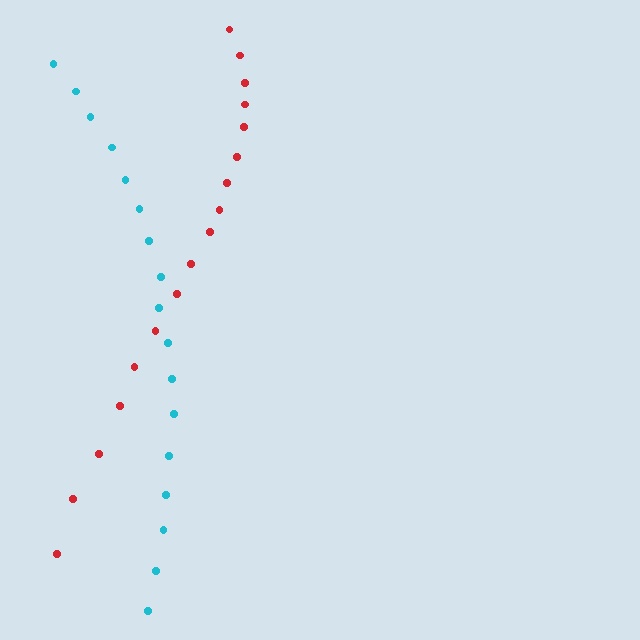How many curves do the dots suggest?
There are 2 distinct paths.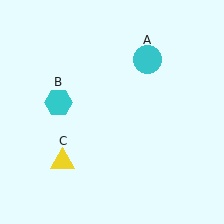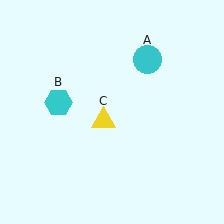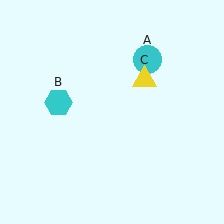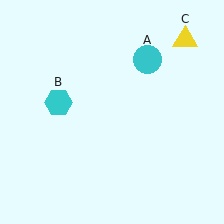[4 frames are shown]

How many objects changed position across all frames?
1 object changed position: yellow triangle (object C).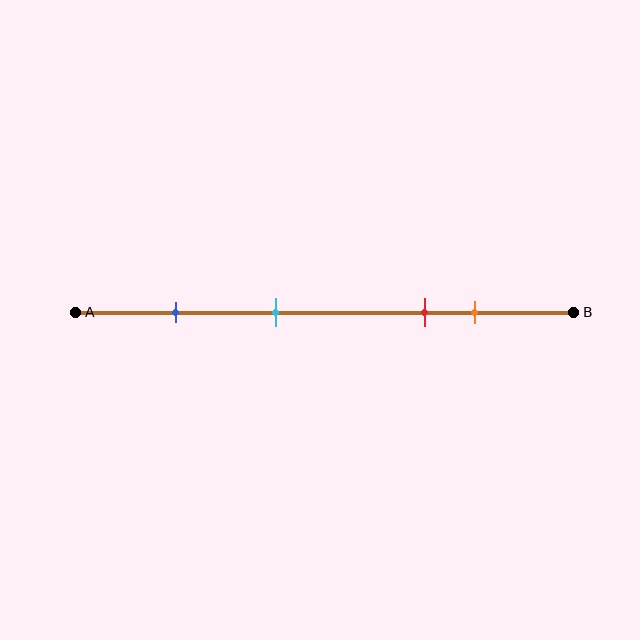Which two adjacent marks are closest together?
The red and orange marks are the closest adjacent pair.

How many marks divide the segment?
There are 4 marks dividing the segment.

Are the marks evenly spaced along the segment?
No, the marks are not evenly spaced.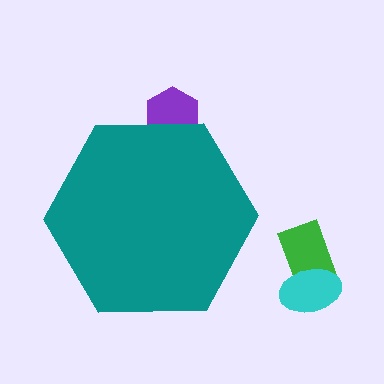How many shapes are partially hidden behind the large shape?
1 shape is partially hidden.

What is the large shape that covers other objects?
A teal hexagon.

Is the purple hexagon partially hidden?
Yes, the purple hexagon is partially hidden behind the teal hexagon.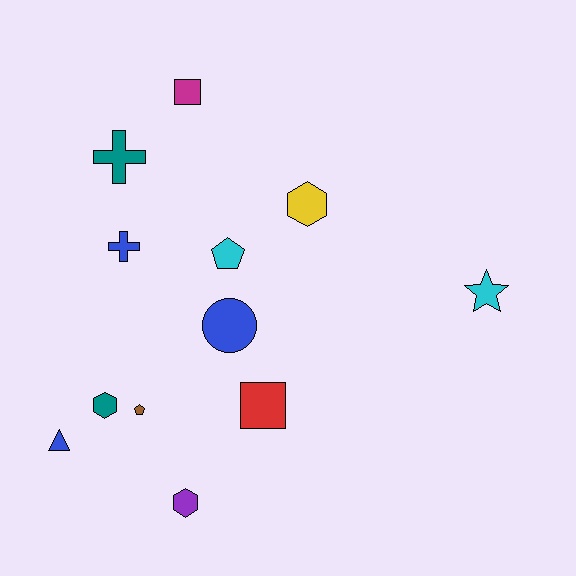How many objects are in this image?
There are 12 objects.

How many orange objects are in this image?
There are no orange objects.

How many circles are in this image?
There is 1 circle.